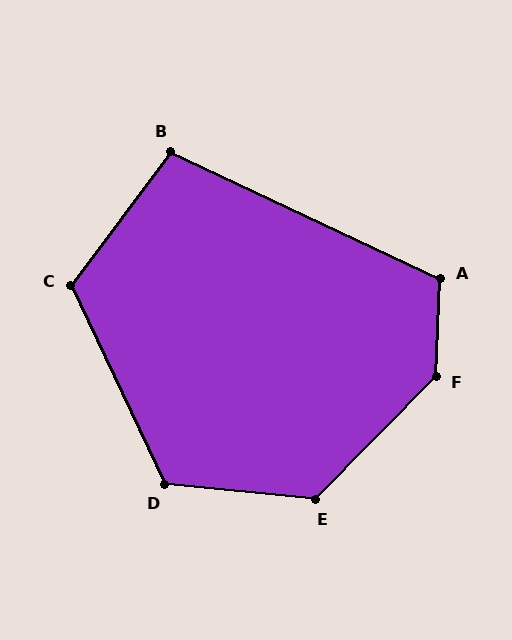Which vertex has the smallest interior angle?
B, at approximately 102 degrees.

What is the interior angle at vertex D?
Approximately 121 degrees (obtuse).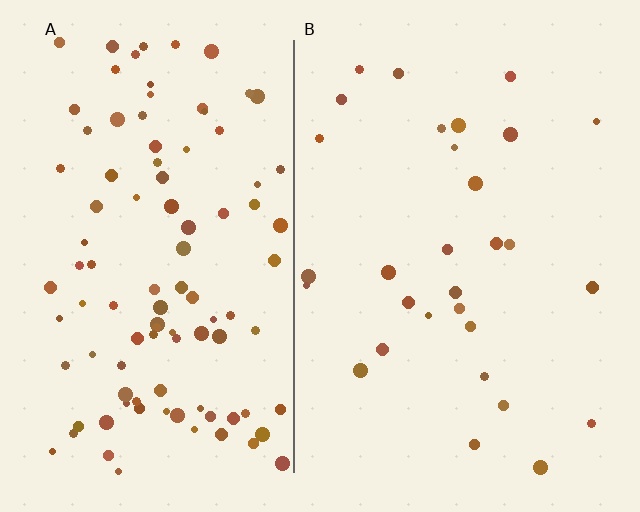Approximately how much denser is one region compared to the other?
Approximately 3.4× — region A over region B.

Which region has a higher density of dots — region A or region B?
A (the left).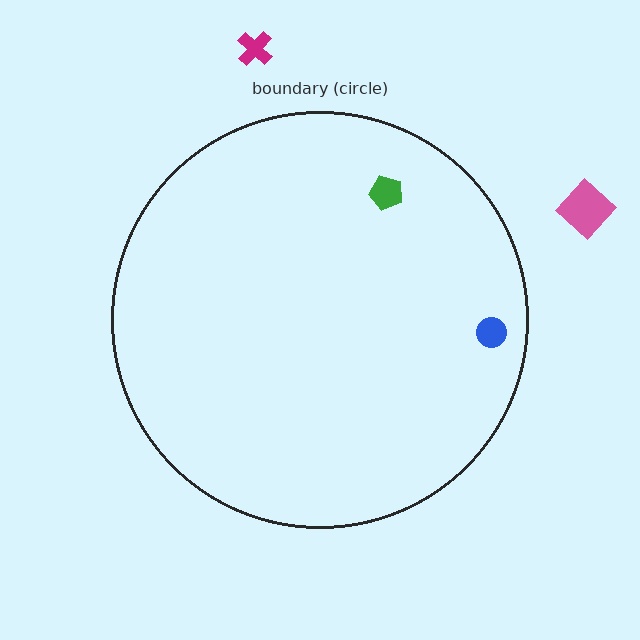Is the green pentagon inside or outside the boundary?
Inside.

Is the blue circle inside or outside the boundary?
Inside.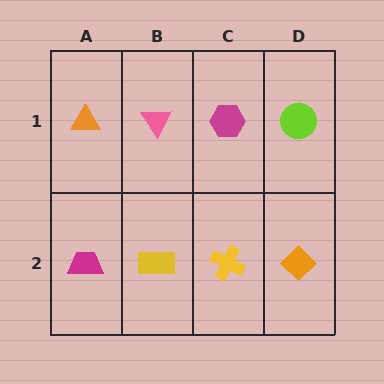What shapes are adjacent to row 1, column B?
A yellow rectangle (row 2, column B), an orange triangle (row 1, column A), a magenta hexagon (row 1, column C).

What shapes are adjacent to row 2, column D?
A lime circle (row 1, column D), a yellow cross (row 2, column C).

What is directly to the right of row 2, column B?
A yellow cross.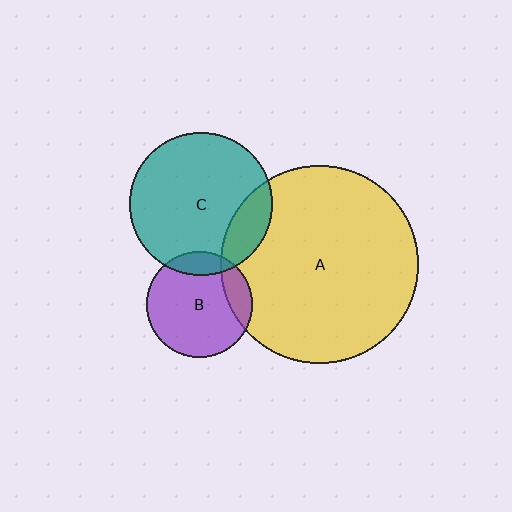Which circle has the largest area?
Circle A (yellow).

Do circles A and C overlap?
Yes.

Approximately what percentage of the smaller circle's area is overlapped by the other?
Approximately 15%.